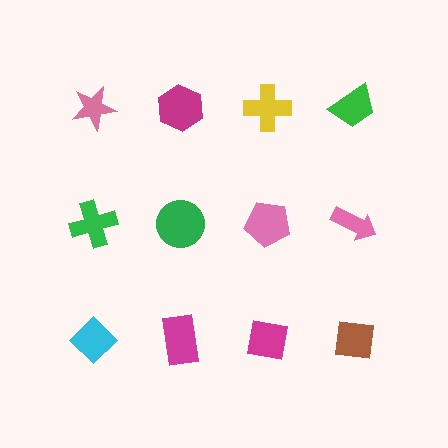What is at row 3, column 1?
A cyan diamond.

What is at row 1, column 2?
A magenta hexagon.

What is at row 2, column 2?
A green circle.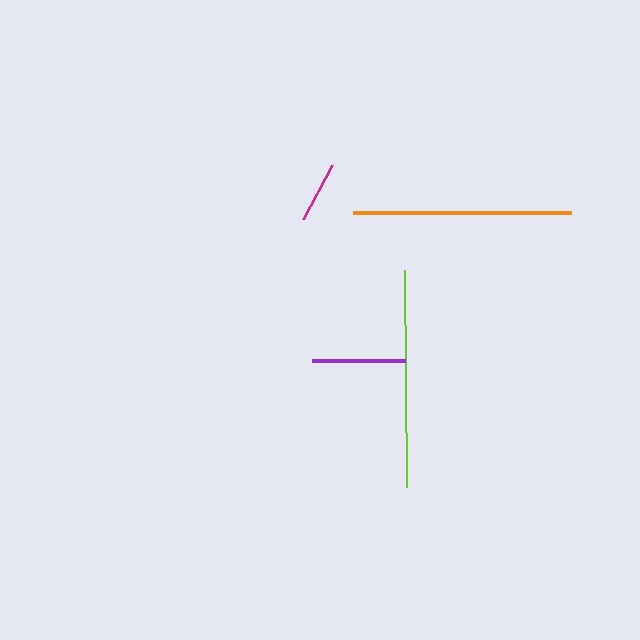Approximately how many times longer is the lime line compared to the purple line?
The lime line is approximately 2.3 times the length of the purple line.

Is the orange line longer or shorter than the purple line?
The orange line is longer than the purple line.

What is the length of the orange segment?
The orange segment is approximately 217 pixels long.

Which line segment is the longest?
The orange line is the longest at approximately 217 pixels.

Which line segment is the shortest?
The magenta line is the shortest at approximately 61 pixels.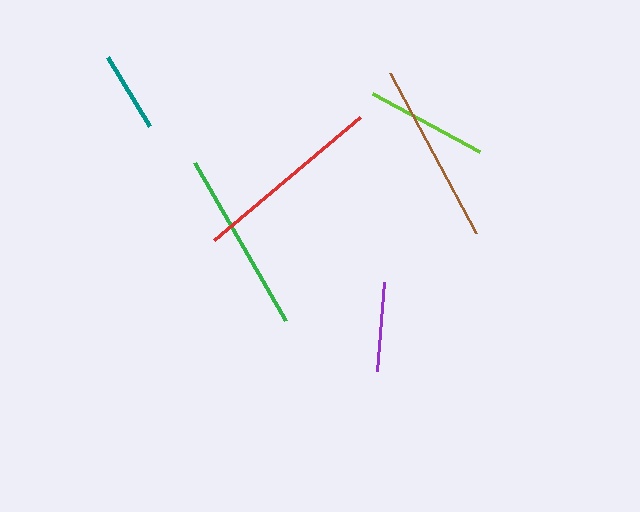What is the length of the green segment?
The green segment is approximately 182 pixels long.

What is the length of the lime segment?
The lime segment is approximately 121 pixels long.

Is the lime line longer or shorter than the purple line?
The lime line is longer than the purple line.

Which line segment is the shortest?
The teal line is the shortest at approximately 81 pixels.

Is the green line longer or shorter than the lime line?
The green line is longer than the lime line.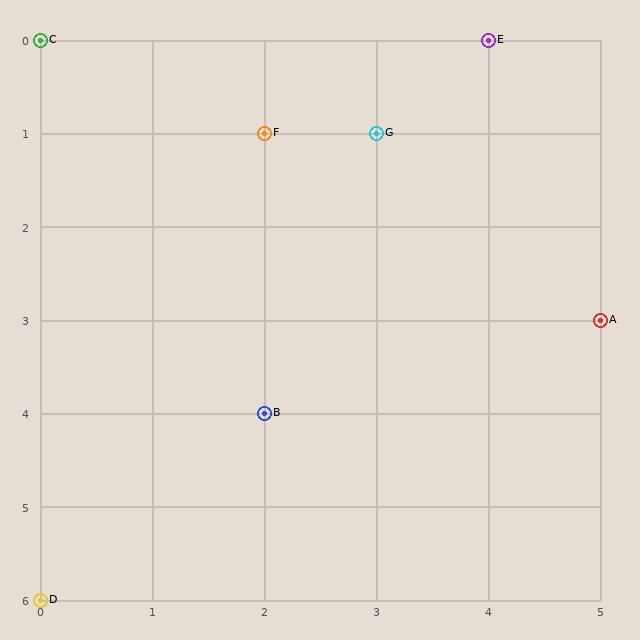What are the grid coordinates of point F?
Point F is at grid coordinates (2, 1).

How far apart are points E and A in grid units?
Points E and A are 1 column and 3 rows apart (about 3.2 grid units diagonally).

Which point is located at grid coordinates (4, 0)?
Point E is at (4, 0).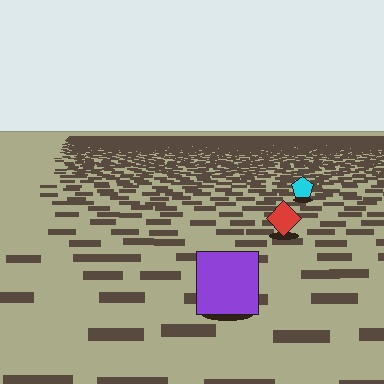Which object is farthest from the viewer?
The cyan pentagon is farthest from the viewer. It appears smaller and the ground texture around it is denser.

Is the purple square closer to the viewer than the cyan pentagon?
Yes. The purple square is closer — you can tell from the texture gradient: the ground texture is coarser near it.